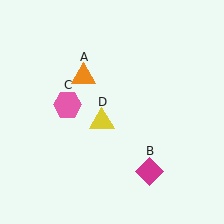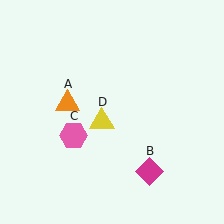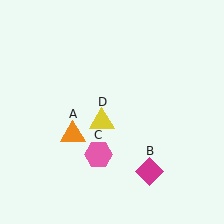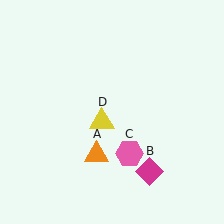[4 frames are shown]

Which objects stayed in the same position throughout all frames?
Magenta diamond (object B) and yellow triangle (object D) remained stationary.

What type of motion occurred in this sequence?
The orange triangle (object A), pink hexagon (object C) rotated counterclockwise around the center of the scene.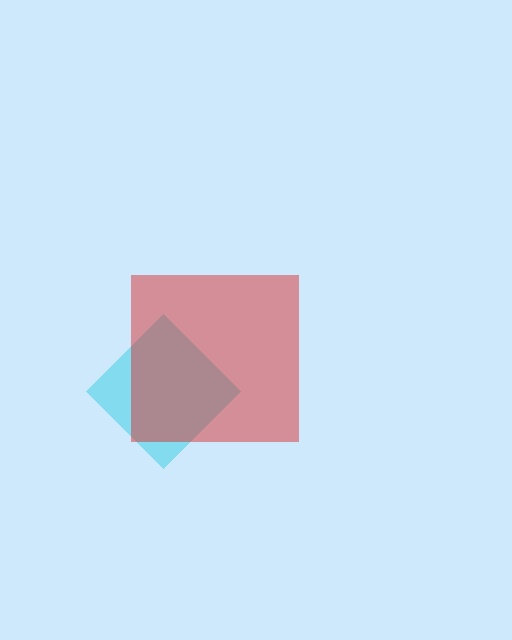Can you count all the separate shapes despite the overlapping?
Yes, there are 2 separate shapes.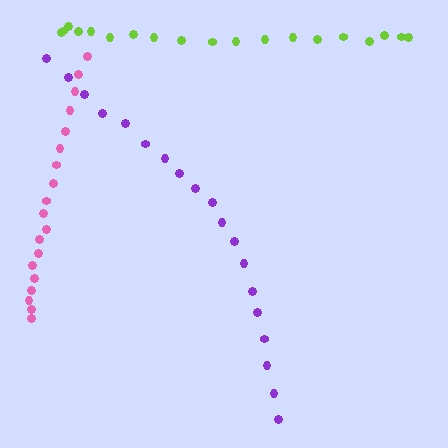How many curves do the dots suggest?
There are 3 distinct paths.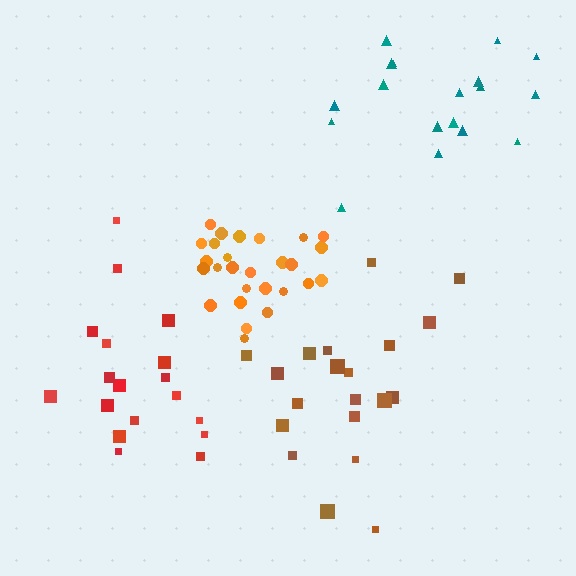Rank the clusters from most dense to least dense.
orange, red, brown, teal.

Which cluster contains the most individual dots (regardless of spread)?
Orange (27).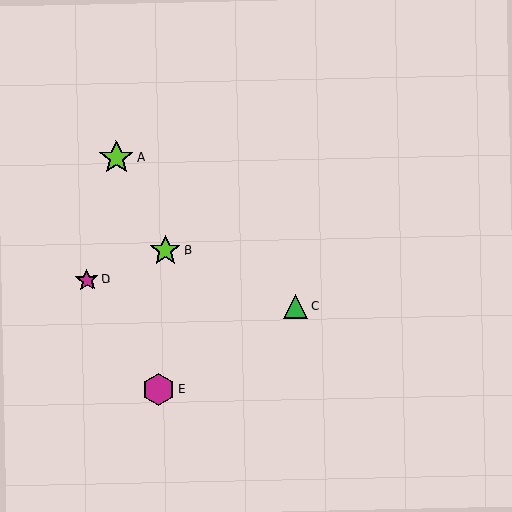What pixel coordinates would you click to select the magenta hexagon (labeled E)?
Click at (158, 390) to select the magenta hexagon E.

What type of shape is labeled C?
Shape C is a green triangle.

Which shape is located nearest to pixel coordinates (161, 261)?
The lime star (labeled B) at (165, 251) is nearest to that location.